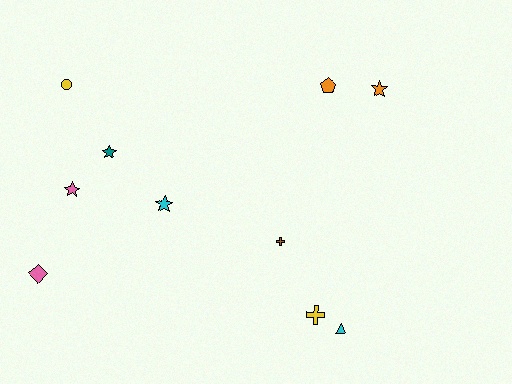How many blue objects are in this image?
There are no blue objects.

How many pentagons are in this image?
There is 1 pentagon.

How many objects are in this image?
There are 10 objects.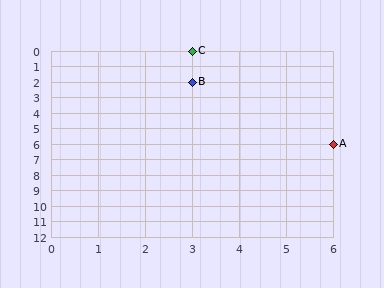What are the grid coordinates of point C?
Point C is at grid coordinates (3, 0).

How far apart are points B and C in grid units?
Points B and C are 2 rows apart.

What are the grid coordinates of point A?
Point A is at grid coordinates (6, 6).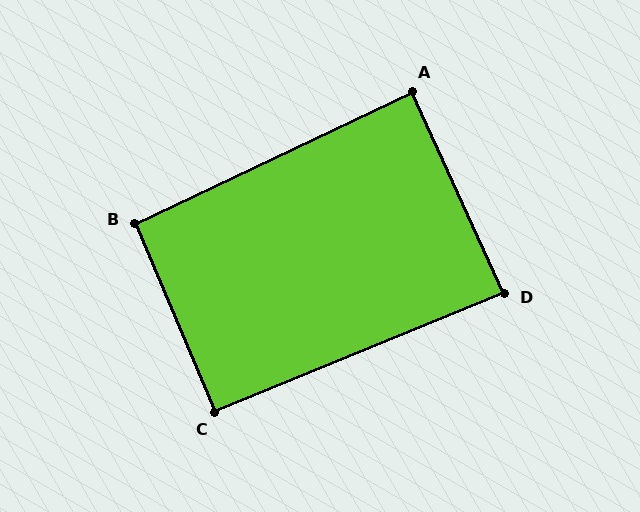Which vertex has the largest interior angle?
B, at approximately 92 degrees.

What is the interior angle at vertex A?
Approximately 89 degrees (approximately right).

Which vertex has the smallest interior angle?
D, at approximately 88 degrees.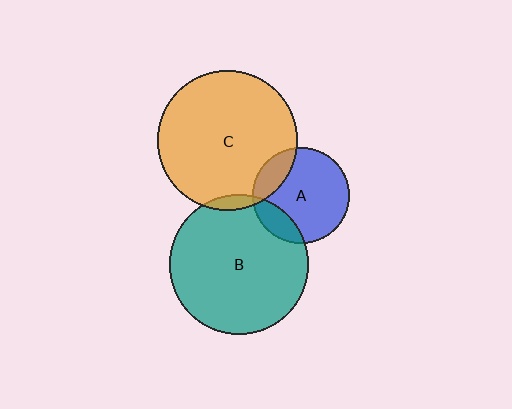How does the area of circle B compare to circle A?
Approximately 2.1 times.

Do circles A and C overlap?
Yes.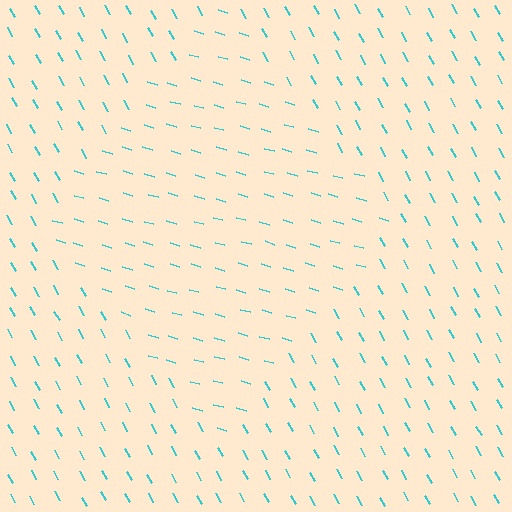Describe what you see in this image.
The image is filled with small cyan line segments. A diamond region in the image has lines oriented differently from the surrounding lines, creating a visible texture boundary.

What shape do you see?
I see a diamond.